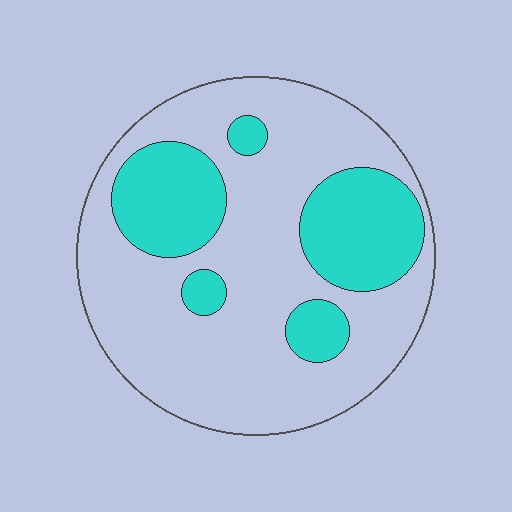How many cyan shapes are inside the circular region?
5.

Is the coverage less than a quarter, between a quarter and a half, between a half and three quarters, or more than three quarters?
Between a quarter and a half.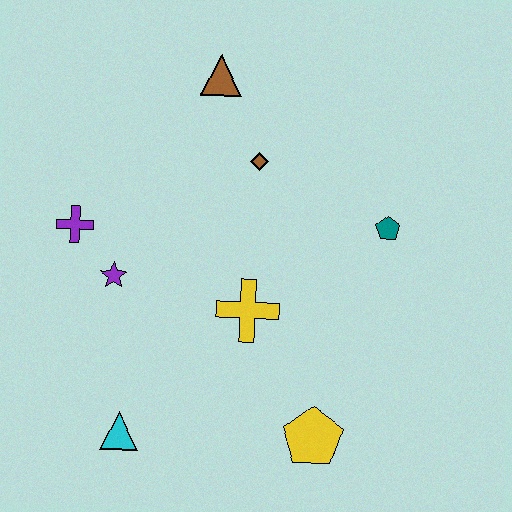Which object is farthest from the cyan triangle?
The brown triangle is farthest from the cyan triangle.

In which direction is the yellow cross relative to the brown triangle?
The yellow cross is below the brown triangle.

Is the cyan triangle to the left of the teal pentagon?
Yes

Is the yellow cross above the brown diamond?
No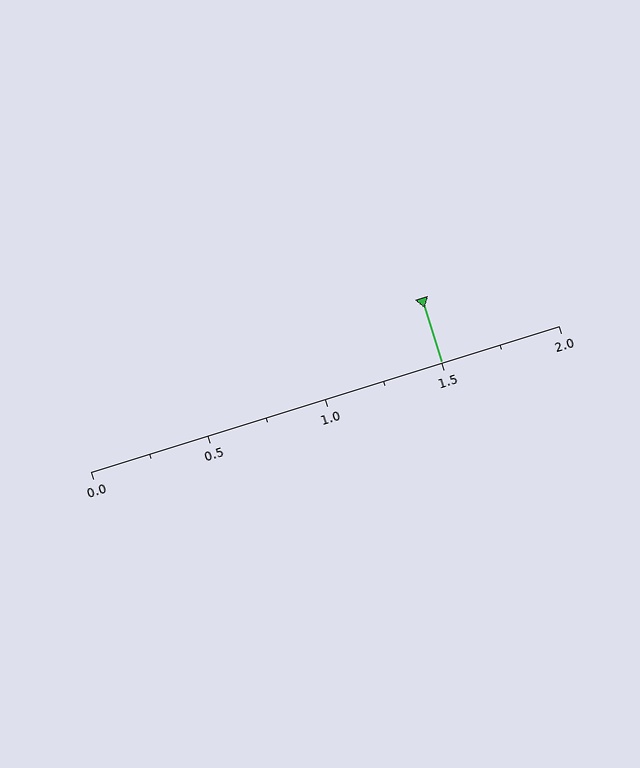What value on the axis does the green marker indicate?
The marker indicates approximately 1.5.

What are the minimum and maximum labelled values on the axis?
The axis runs from 0.0 to 2.0.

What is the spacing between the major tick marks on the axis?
The major ticks are spaced 0.5 apart.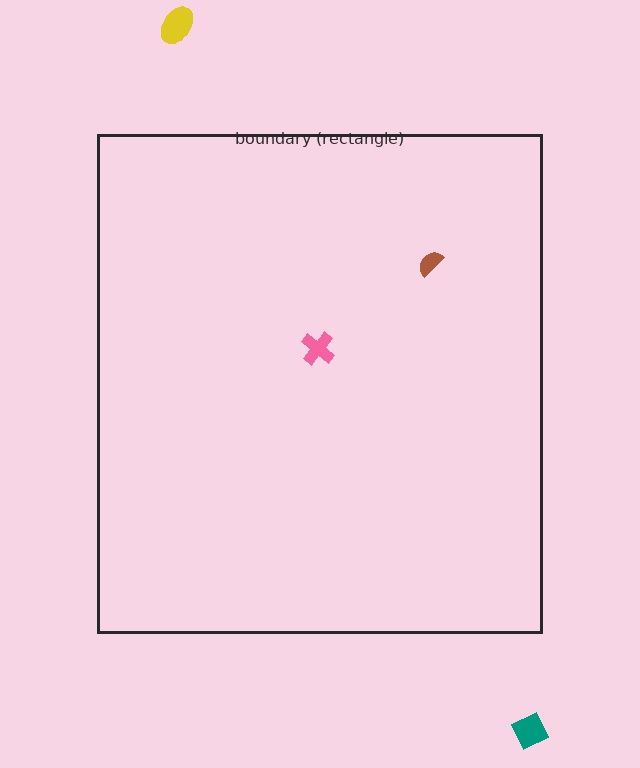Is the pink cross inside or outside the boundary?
Inside.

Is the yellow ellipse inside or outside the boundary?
Outside.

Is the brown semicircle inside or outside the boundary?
Inside.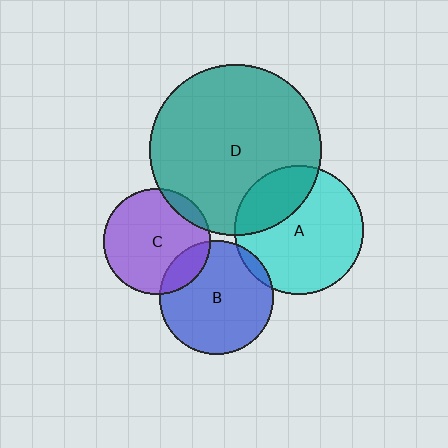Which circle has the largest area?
Circle D (teal).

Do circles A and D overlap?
Yes.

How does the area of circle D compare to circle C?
Approximately 2.6 times.